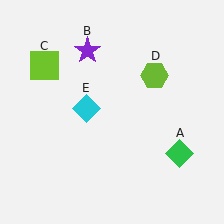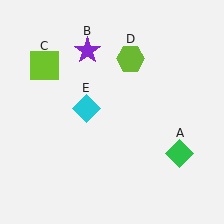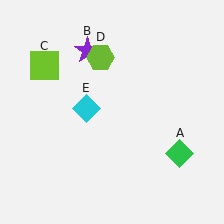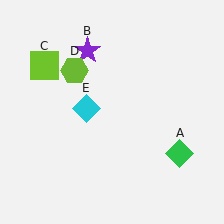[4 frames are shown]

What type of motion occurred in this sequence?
The lime hexagon (object D) rotated counterclockwise around the center of the scene.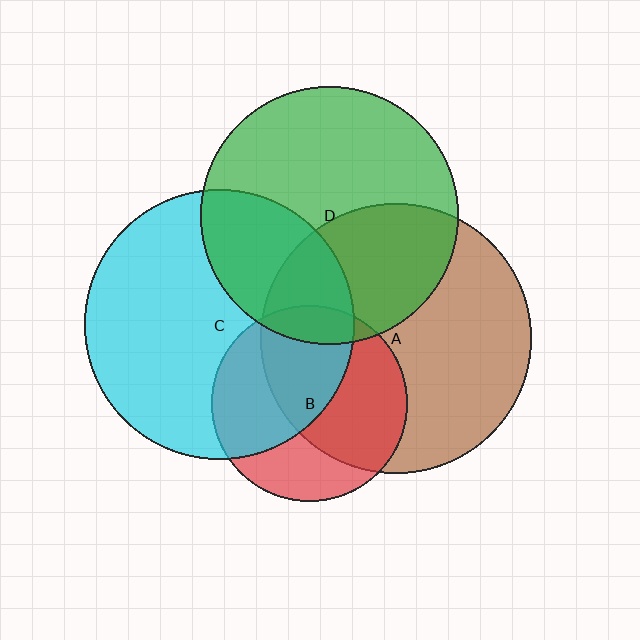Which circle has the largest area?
Circle A (brown).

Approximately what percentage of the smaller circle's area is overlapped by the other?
Approximately 40%.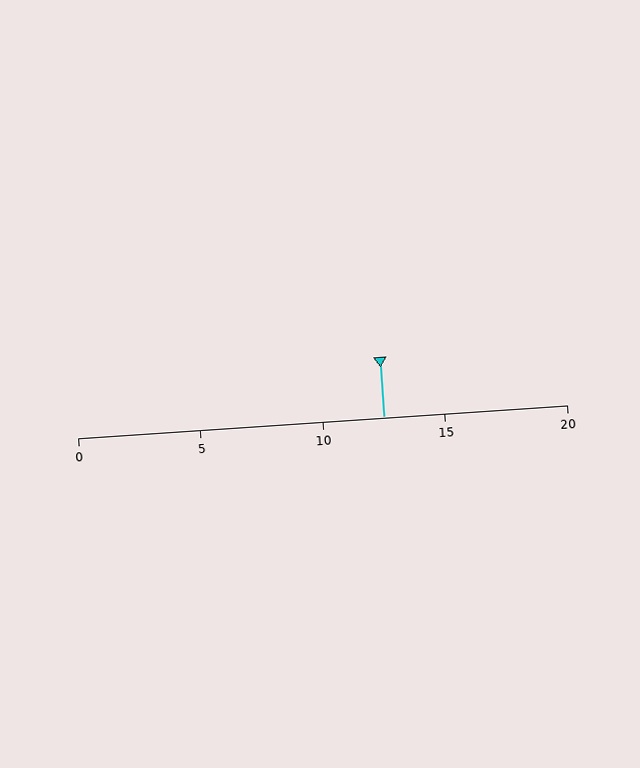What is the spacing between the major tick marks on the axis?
The major ticks are spaced 5 apart.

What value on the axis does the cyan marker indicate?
The marker indicates approximately 12.5.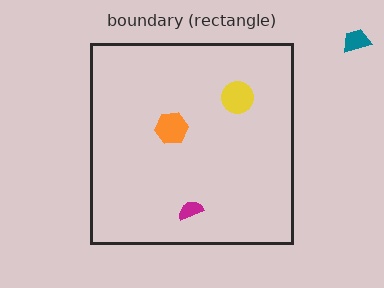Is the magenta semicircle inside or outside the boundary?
Inside.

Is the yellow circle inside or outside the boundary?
Inside.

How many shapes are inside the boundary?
3 inside, 1 outside.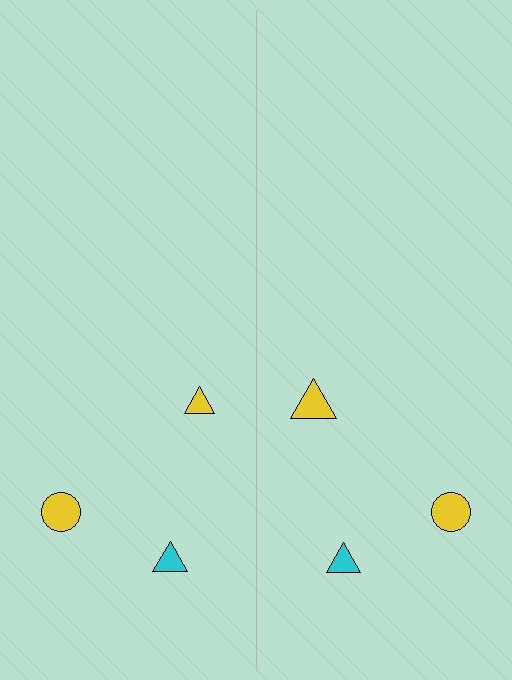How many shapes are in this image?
There are 6 shapes in this image.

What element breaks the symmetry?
The yellow triangle on the right side has a different size than its mirror counterpart.